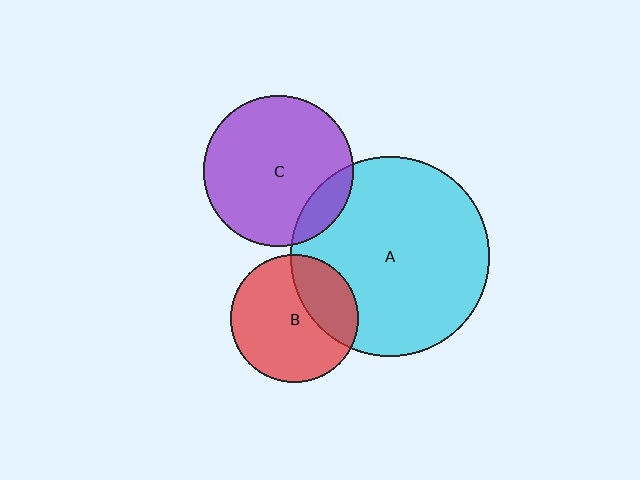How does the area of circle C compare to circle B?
Approximately 1.4 times.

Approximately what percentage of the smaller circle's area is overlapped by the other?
Approximately 15%.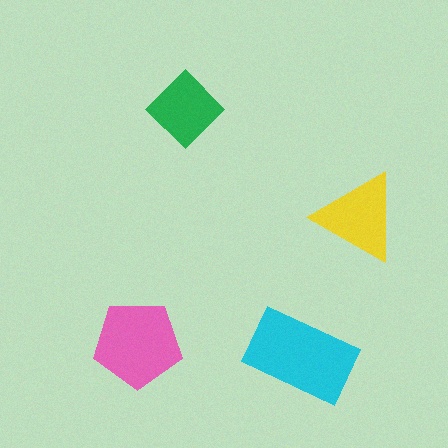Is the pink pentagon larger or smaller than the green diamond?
Larger.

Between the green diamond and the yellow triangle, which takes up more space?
The yellow triangle.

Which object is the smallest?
The green diamond.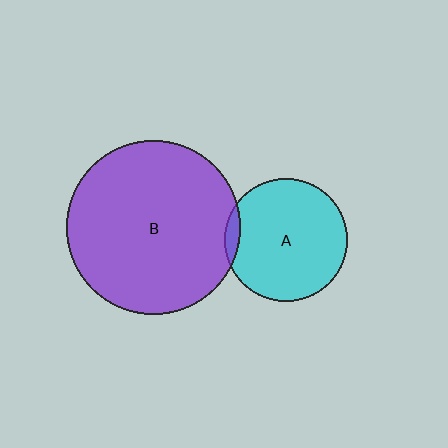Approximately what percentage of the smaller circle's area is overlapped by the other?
Approximately 5%.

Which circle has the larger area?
Circle B (purple).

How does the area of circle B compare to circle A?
Approximately 2.0 times.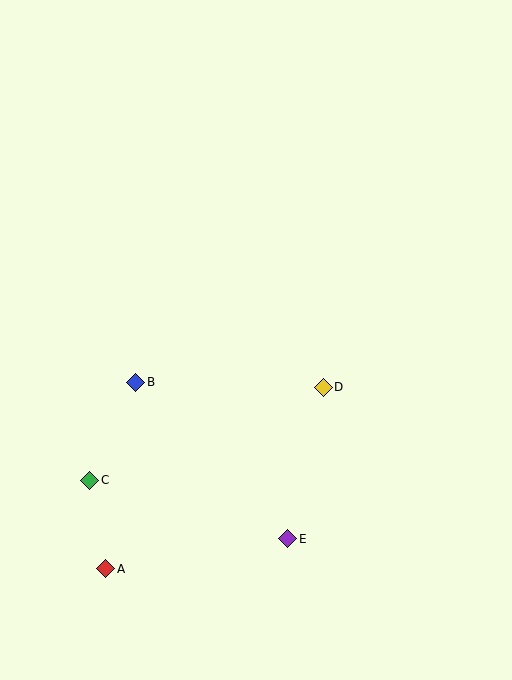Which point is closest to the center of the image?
Point D at (323, 387) is closest to the center.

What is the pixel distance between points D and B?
The distance between D and B is 188 pixels.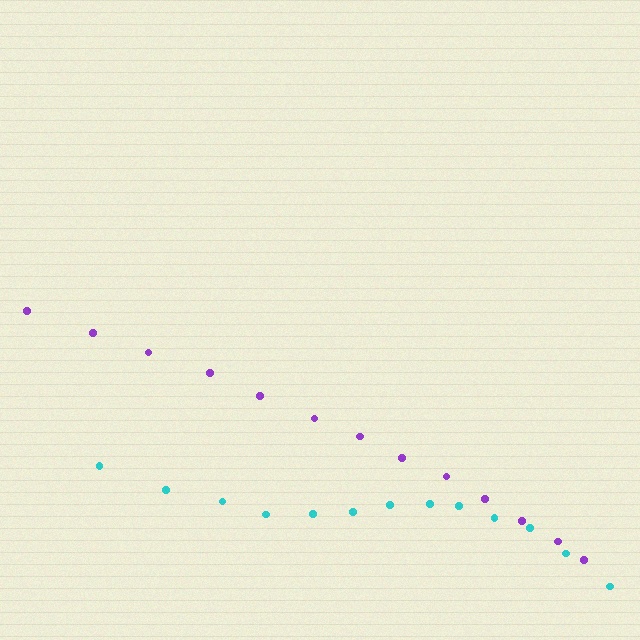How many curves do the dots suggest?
There are 2 distinct paths.